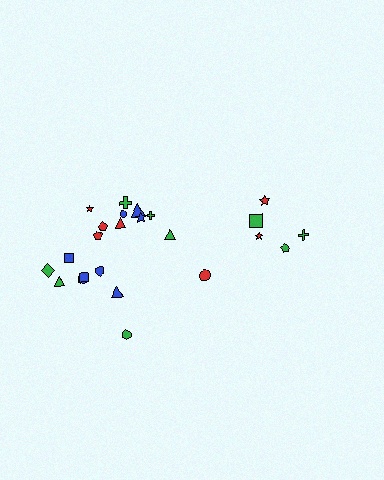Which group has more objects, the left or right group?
The left group.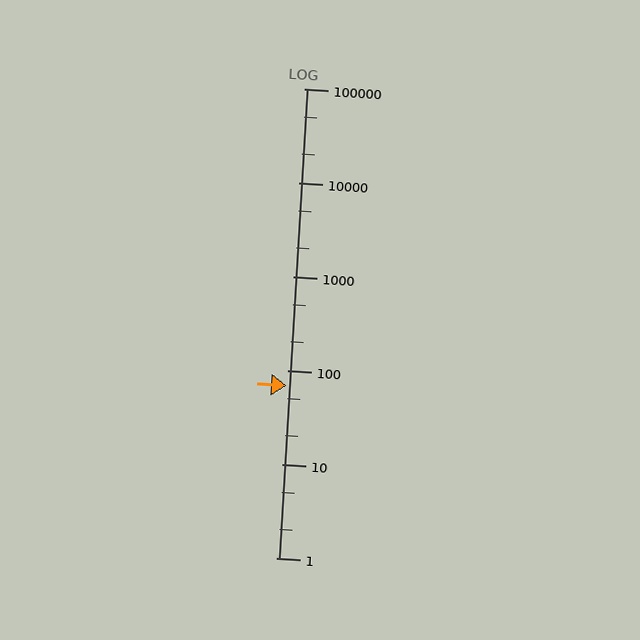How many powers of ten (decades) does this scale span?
The scale spans 5 decades, from 1 to 100000.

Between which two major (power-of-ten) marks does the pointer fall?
The pointer is between 10 and 100.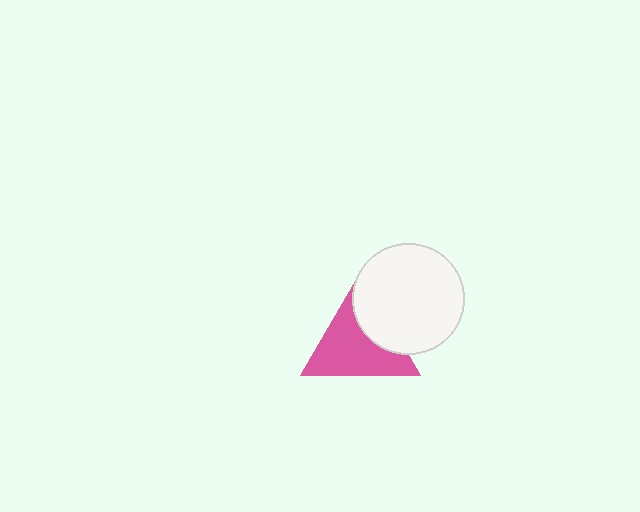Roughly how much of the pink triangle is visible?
Most of it is visible (roughly 69%).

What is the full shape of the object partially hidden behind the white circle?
The partially hidden object is a pink triangle.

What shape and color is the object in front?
The object in front is a white circle.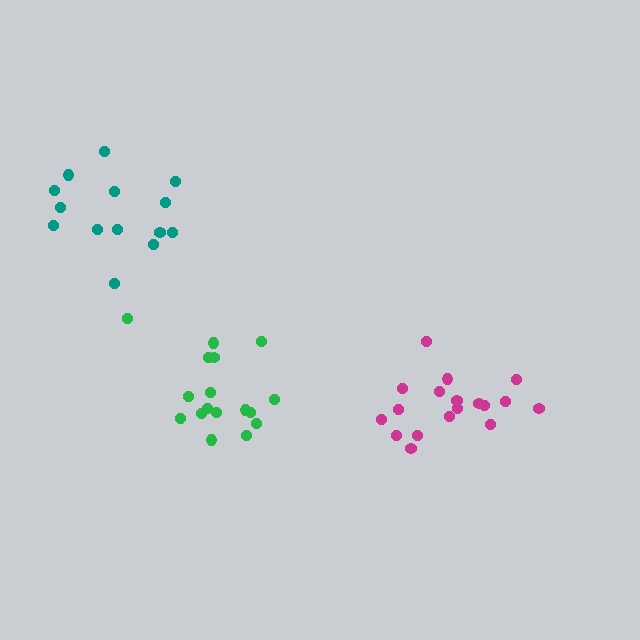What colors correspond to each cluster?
The clusters are colored: green, magenta, teal.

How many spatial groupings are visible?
There are 3 spatial groupings.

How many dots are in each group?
Group 1: 17 dots, Group 2: 18 dots, Group 3: 14 dots (49 total).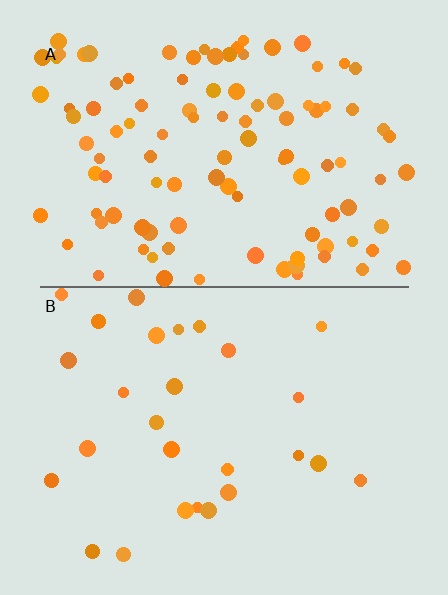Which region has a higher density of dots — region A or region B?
A (the top).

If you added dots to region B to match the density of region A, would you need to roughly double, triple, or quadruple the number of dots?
Approximately quadruple.